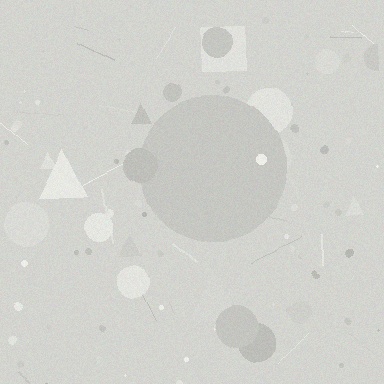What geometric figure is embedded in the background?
A circle is embedded in the background.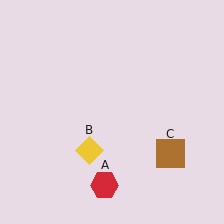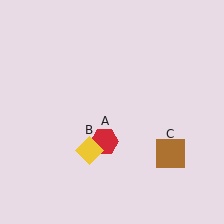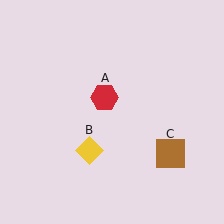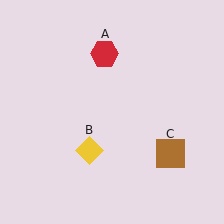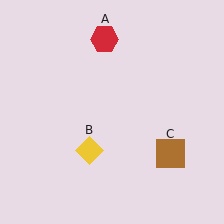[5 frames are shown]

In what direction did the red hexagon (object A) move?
The red hexagon (object A) moved up.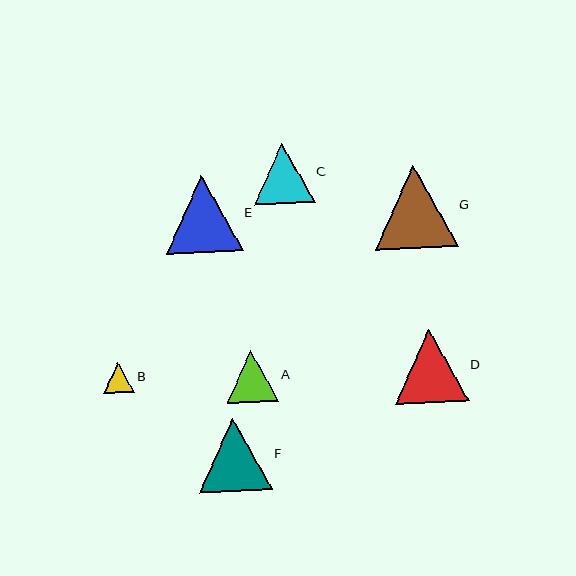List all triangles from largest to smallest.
From largest to smallest: G, E, D, F, C, A, B.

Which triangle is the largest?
Triangle G is the largest with a size of approximately 83 pixels.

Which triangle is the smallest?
Triangle B is the smallest with a size of approximately 31 pixels.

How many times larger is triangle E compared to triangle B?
Triangle E is approximately 2.5 times the size of triangle B.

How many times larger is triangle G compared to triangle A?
Triangle G is approximately 1.6 times the size of triangle A.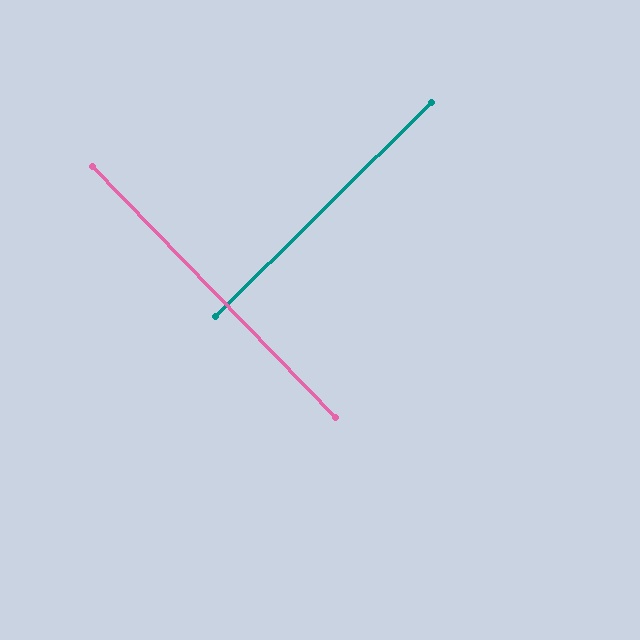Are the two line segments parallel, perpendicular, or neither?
Perpendicular — they meet at approximately 89°.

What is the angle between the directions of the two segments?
Approximately 89 degrees.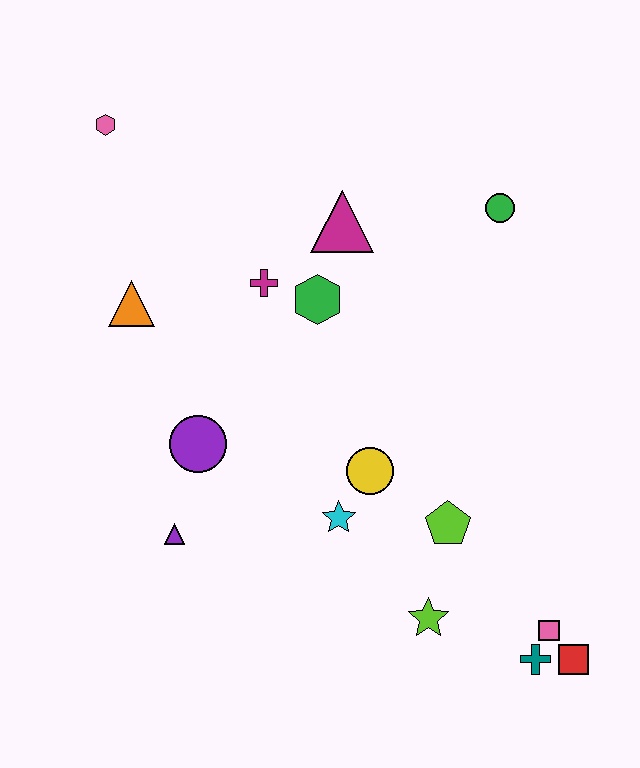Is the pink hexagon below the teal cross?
No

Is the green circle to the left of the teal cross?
Yes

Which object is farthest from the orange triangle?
The red square is farthest from the orange triangle.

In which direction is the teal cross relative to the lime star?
The teal cross is to the right of the lime star.